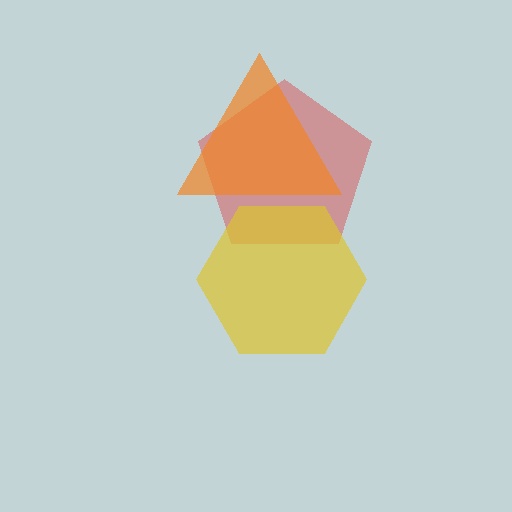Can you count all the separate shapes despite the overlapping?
Yes, there are 3 separate shapes.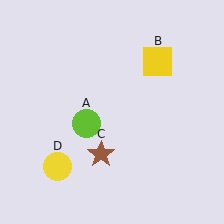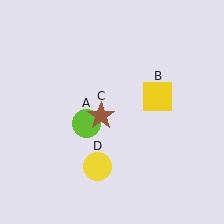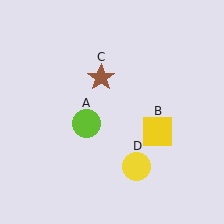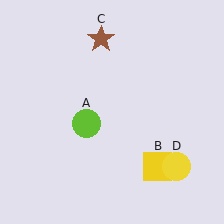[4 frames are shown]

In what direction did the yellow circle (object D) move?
The yellow circle (object D) moved right.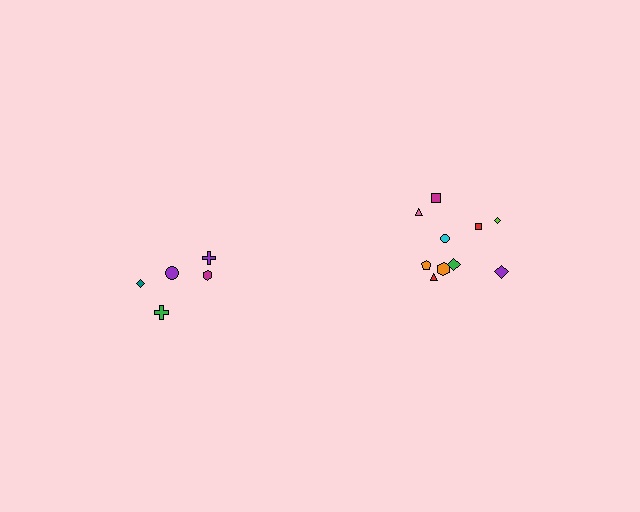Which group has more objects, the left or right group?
The right group.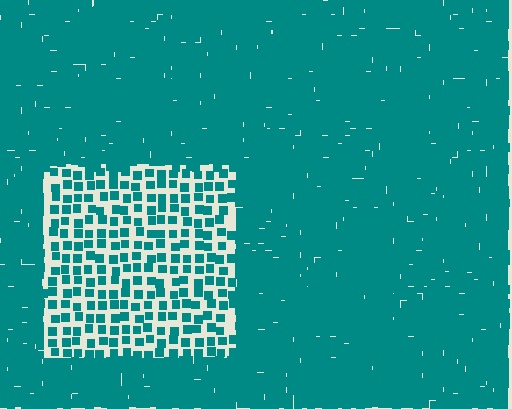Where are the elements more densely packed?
The elements are more densely packed outside the rectangle boundary.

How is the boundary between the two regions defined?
The boundary is defined by a change in element density (approximately 2.8x ratio). All elements are the same color, size, and shape.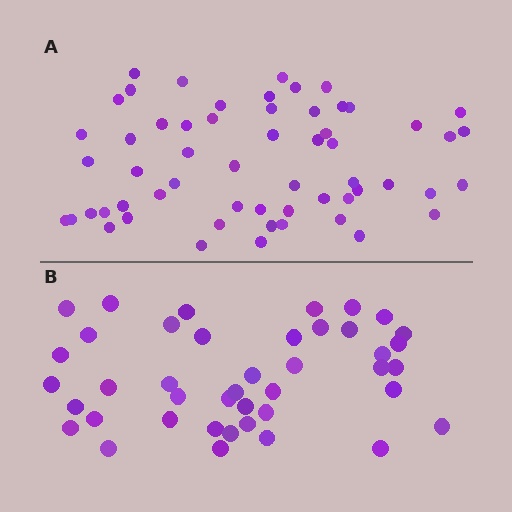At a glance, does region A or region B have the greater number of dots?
Region A (the top region) has more dots.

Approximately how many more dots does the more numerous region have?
Region A has approximately 15 more dots than region B.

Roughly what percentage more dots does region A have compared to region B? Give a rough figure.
About 40% more.